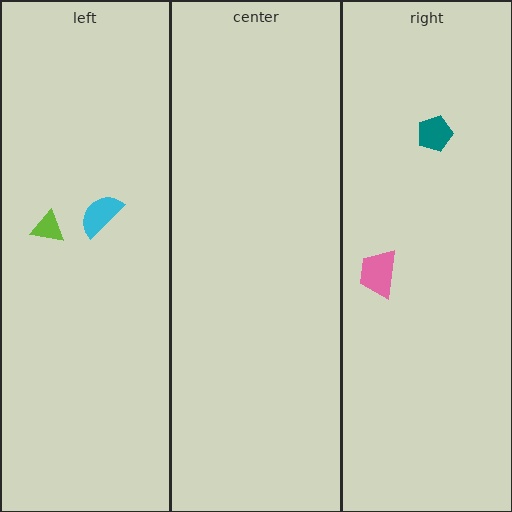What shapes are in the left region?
The lime triangle, the cyan semicircle.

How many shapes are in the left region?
2.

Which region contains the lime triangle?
The left region.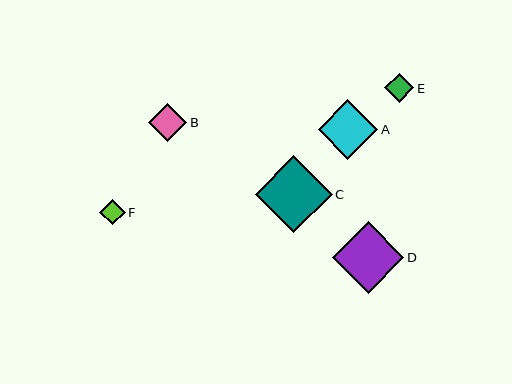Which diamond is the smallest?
Diamond F is the smallest with a size of approximately 26 pixels.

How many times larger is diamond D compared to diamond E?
Diamond D is approximately 2.5 times the size of diamond E.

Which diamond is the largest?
Diamond C is the largest with a size of approximately 77 pixels.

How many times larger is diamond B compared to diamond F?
Diamond B is approximately 1.5 times the size of diamond F.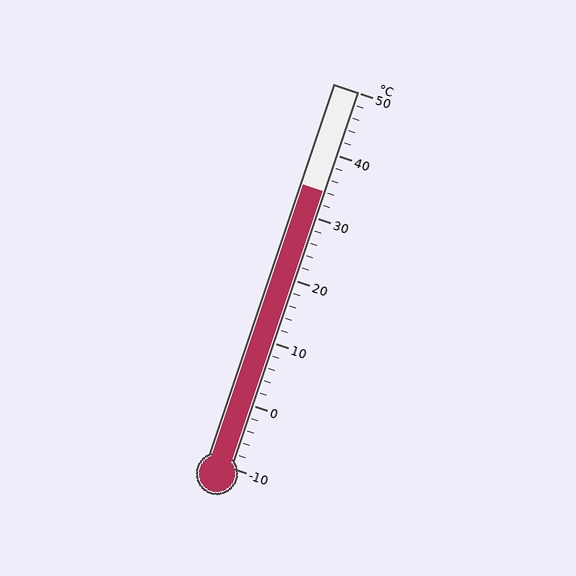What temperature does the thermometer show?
The thermometer shows approximately 34°C.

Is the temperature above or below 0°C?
The temperature is above 0°C.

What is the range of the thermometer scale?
The thermometer scale ranges from -10°C to 50°C.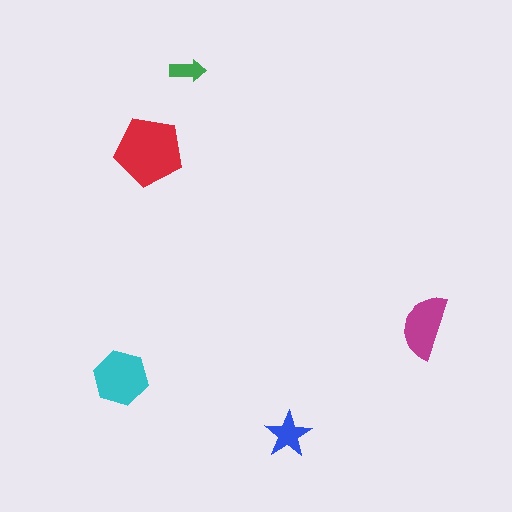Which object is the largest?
The red pentagon.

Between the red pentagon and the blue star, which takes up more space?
The red pentagon.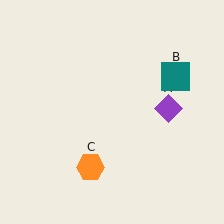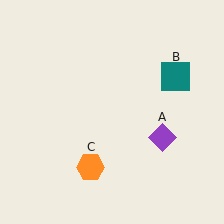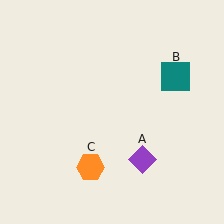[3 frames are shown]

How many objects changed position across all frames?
1 object changed position: purple diamond (object A).